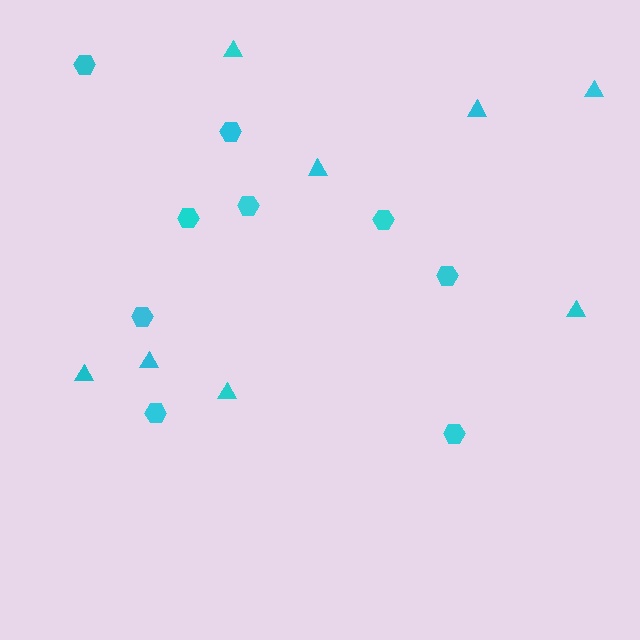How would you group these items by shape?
There are 2 groups: one group of triangles (8) and one group of hexagons (9).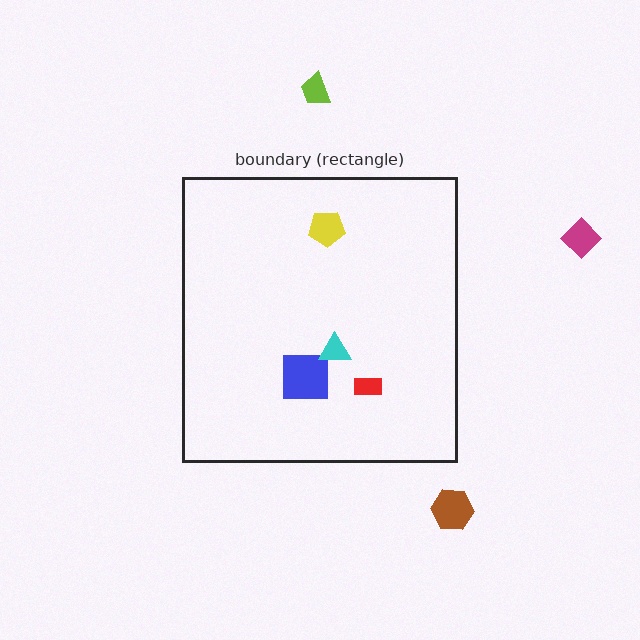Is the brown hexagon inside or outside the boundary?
Outside.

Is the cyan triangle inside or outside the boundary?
Inside.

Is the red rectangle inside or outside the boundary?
Inside.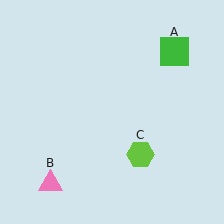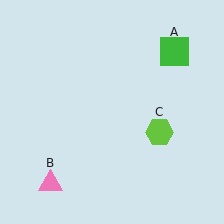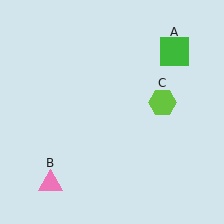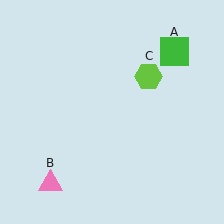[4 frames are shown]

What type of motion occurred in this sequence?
The lime hexagon (object C) rotated counterclockwise around the center of the scene.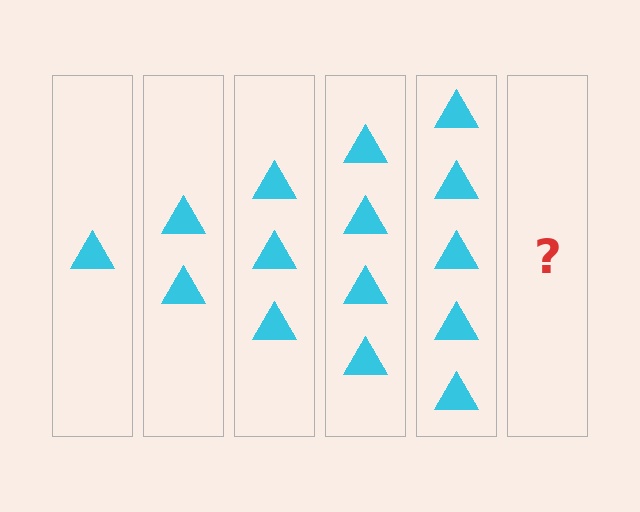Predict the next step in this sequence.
The next step is 6 triangles.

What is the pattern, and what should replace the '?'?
The pattern is that each step adds one more triangle. The '?' should be 6 triangles.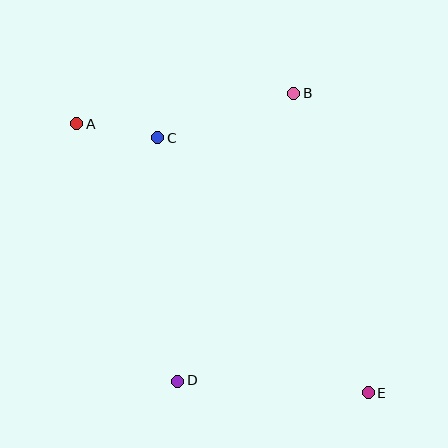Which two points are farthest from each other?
Points A and E are farthest from each other.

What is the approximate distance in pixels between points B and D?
The distance between B and D is approximately 310 pixels.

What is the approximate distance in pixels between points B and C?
The distance between B and C is approximately 143 pixels.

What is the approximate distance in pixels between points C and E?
The distance between C and E is approximately 331 pixels.